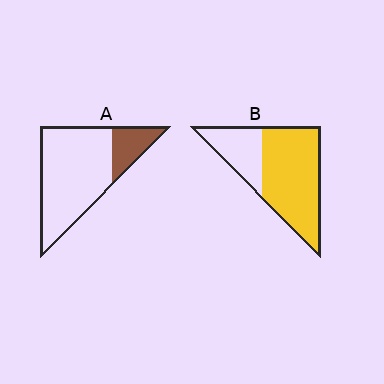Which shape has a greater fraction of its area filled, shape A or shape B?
Shape B.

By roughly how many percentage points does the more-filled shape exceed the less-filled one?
By roughly 50 percentage points (B over A).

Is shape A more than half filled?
No.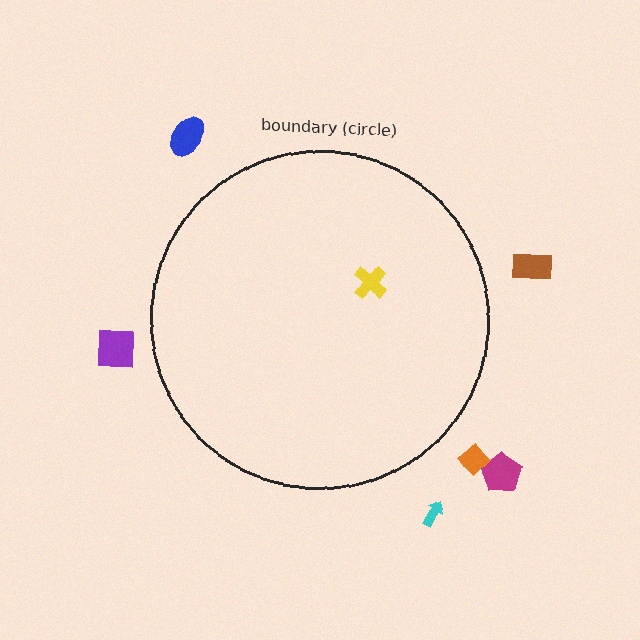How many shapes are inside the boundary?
1 inside, 6 outside.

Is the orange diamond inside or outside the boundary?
Outside.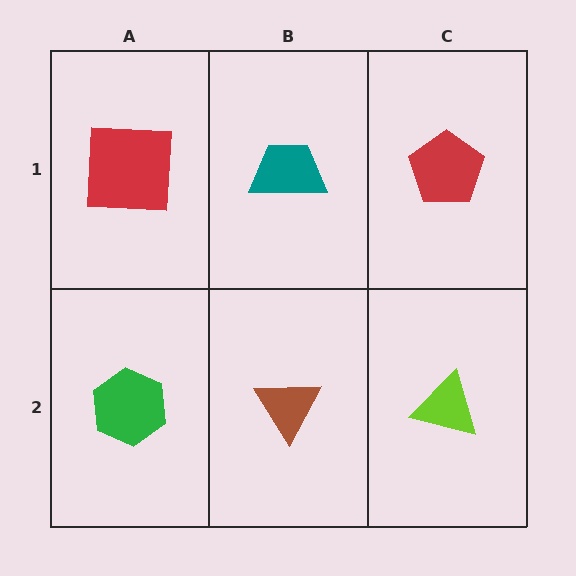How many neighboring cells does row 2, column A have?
2.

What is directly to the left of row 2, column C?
A brown triangle.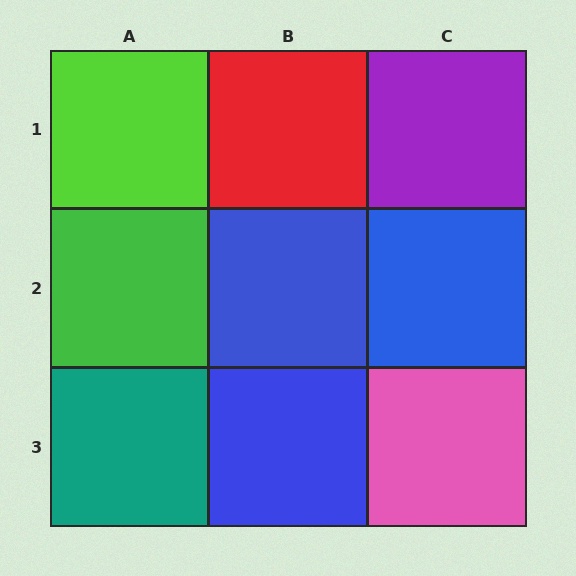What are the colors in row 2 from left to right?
Green, blue, blue.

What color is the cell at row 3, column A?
Teal.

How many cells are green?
1 cell is green.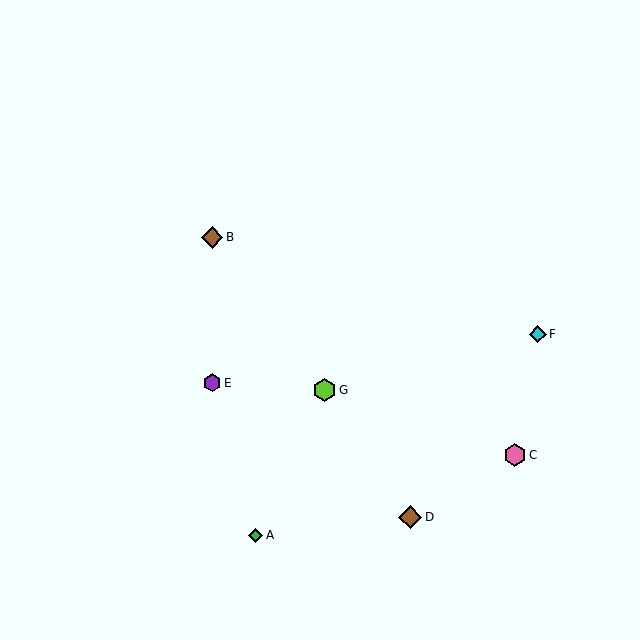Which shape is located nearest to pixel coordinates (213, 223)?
The brown diamond (labeled B) at (212, 237) is nearest to that location.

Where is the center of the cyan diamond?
The center of the cyan diamond is at (538, 334).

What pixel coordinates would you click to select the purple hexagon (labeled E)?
Click at (212, 383) to select the purple hexagon E.